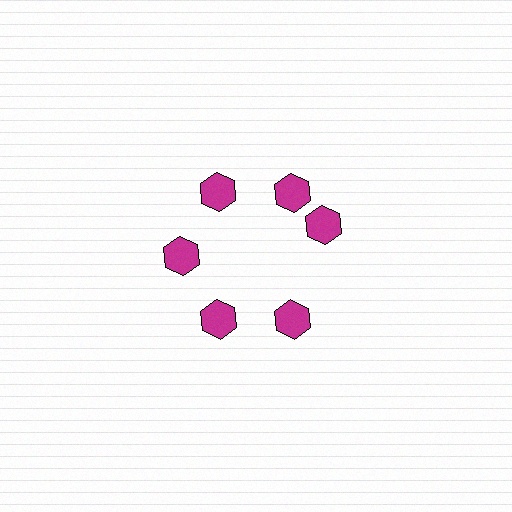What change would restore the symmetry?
The symmetry would be restored by rotating it back into even spacing with its neighbors so that all 6 hexagons sit at equal angles and equal distance from the center.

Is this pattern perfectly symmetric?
No. The 6 magenta hexagons are arranged in a ring, but one element near the 3 o'clock position is rotated out of alignment along the ring, breaking the 6-fold rotational symmetry.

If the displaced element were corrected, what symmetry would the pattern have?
It would have 6-fold rotational symmetry — the pattern would map onto itself every 60 degrees.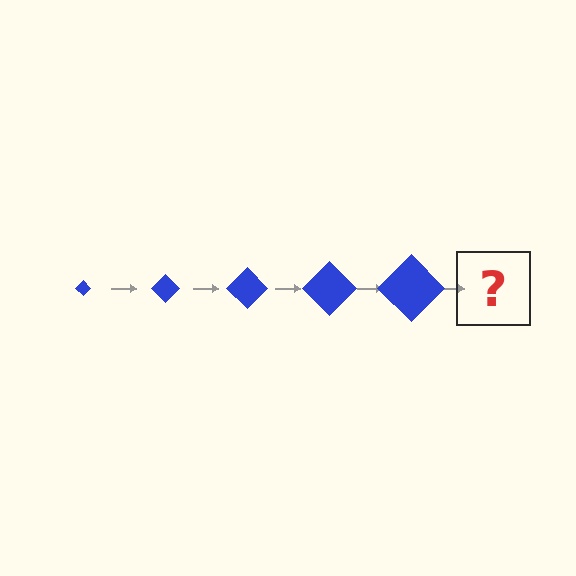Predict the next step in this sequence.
The next step is a blue diamond, larger than the previous one.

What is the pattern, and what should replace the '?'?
The pattern is that the diamond gets progressively larger each step. The '?' should be a blue diamond, larger than the previous one.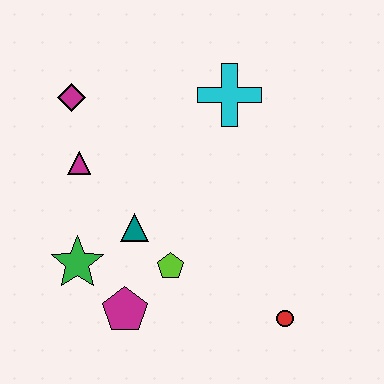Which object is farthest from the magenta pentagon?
The cyan cross is farthest from the magenta pentagon.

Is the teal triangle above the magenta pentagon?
Yes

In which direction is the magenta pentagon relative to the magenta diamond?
The magenta pentagon is below the magenta diamond.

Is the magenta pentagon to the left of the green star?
No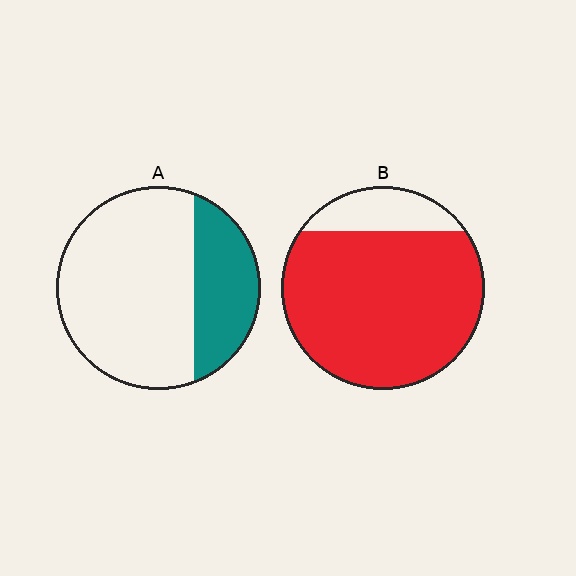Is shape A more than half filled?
No.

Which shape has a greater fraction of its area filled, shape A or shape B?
Shape B.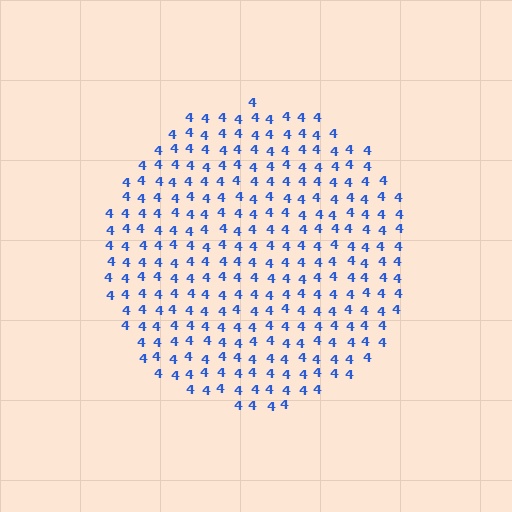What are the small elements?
The small elements are digit 4's.